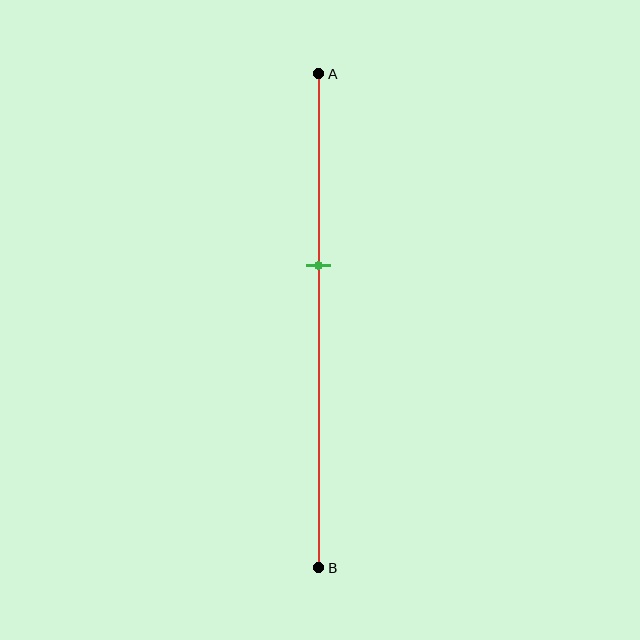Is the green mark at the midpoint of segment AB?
No, the mark is at about 40% from A, not at the 50% midpoint.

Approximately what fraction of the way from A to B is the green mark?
The green mark is approximately 40% of the way from A to B.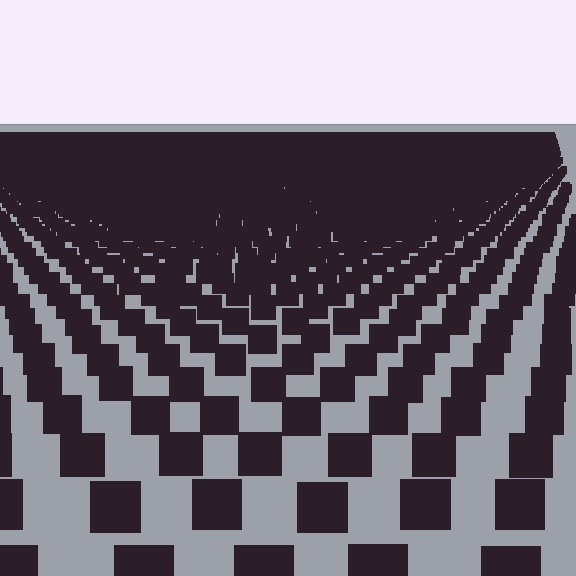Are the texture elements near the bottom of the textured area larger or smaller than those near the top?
Larger. Near the bottom, elements are closer to the viewer and appear at a bigger on-screen size.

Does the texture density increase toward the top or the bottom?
Density increases toward the top.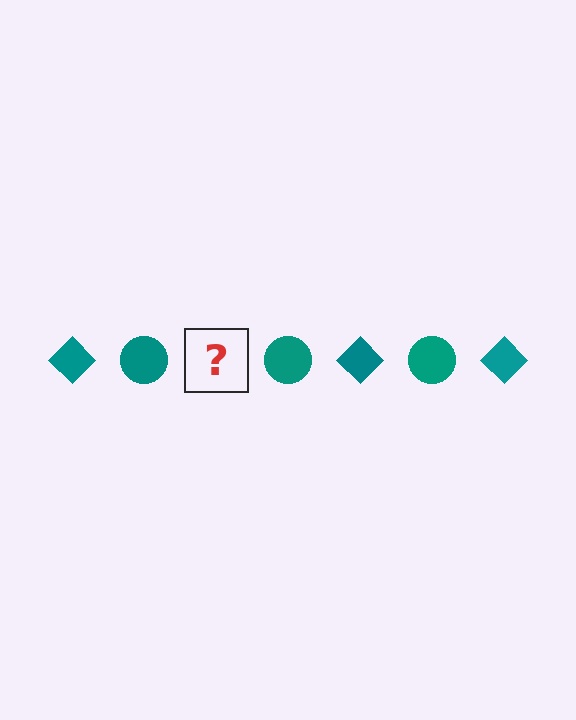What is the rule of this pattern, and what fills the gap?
The rule is that the pattern cycles through diamond, circle shapes in teal. The gap should be filled with a teal diamond.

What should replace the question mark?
The question mark should be replaced with a teal diamond.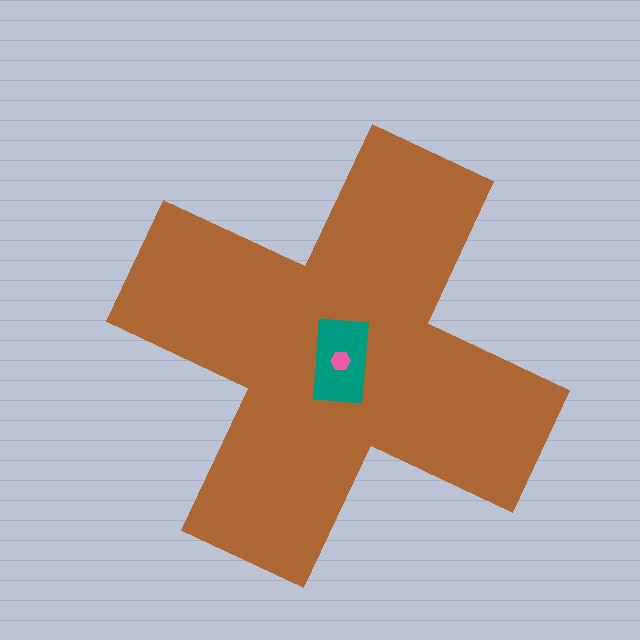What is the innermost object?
The pink hexagon.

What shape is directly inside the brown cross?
The teal rectangle.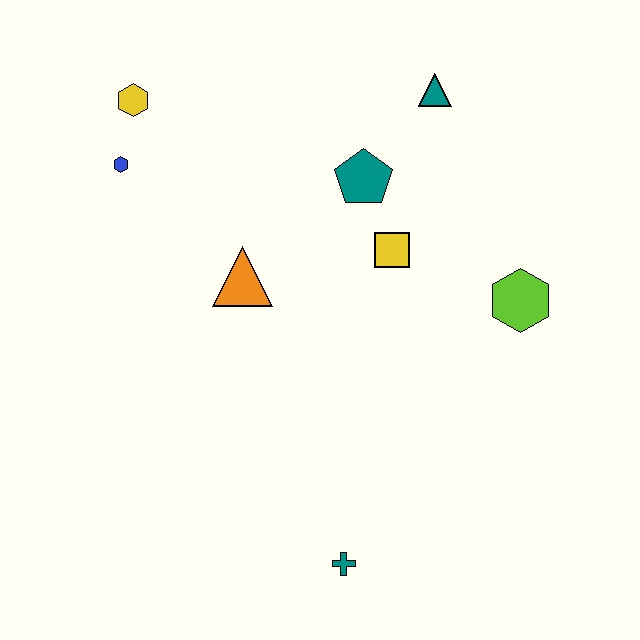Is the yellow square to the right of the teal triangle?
No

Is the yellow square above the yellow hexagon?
No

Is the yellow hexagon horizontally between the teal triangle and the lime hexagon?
No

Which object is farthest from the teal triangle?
The teal cross is farthest from the teal triangle.